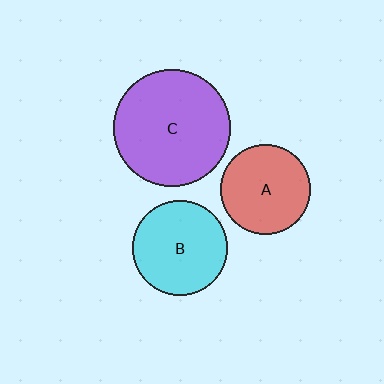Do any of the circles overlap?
No, none of the circles overlap.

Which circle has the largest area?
Circle C (purple).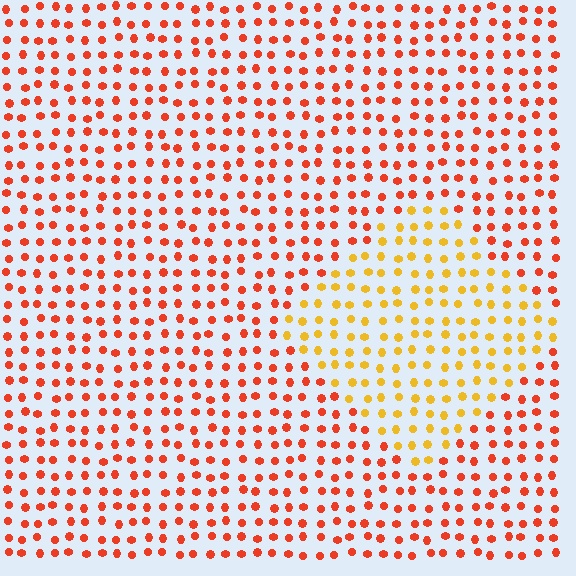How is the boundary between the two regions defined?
The boundary is defined purely by a slight shift in hue (about 38 degrees). Spacing, size, and orientation are identical on both sides.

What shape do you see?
I see a diamond.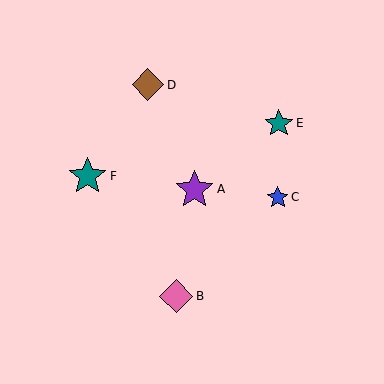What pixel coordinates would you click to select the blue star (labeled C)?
Click at (278, 197) to select the blue star C.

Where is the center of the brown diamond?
The center of the brown diamond is at (148, 85).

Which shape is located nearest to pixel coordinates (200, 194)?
The purple star (labeled A) at (194, 189) is nearest to that location.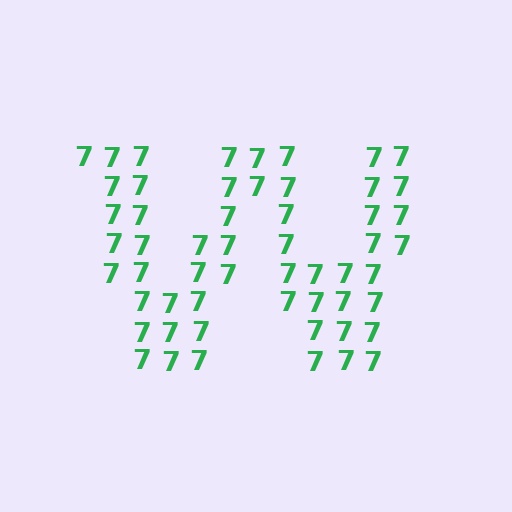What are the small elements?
The small elements are digit 7's.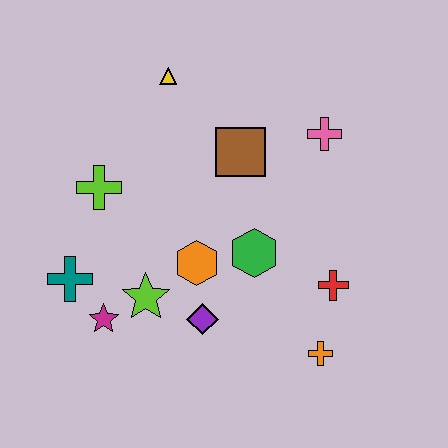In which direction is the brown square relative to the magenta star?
The brown square is above the magenta star.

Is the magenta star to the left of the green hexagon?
Yes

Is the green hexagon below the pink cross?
Yes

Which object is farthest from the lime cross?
The orange cross is farthest from the lime cross.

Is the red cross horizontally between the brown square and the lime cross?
No